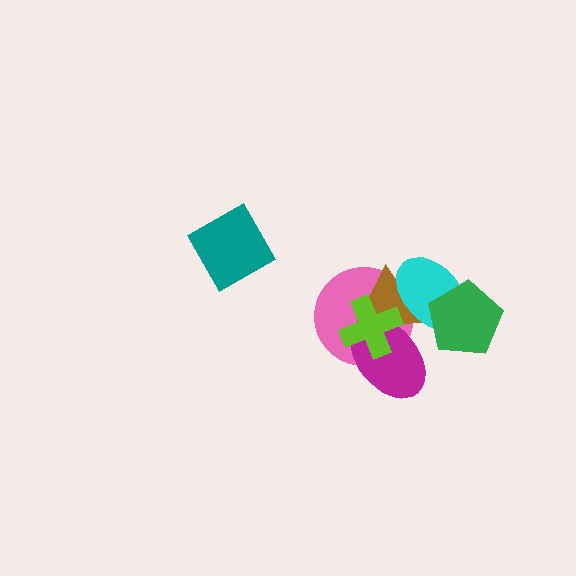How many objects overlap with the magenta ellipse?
4 objects overlap with the magenta ellipse.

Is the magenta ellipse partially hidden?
Yes, it is partially covered by another shape.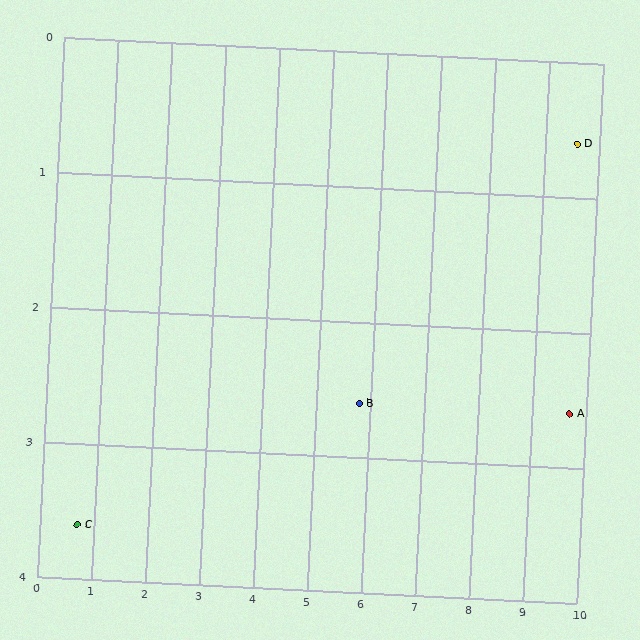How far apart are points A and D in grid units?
Points A and D are about 2.0 grid units apart.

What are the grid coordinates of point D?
Point D is at approximately (9.6, 0.6).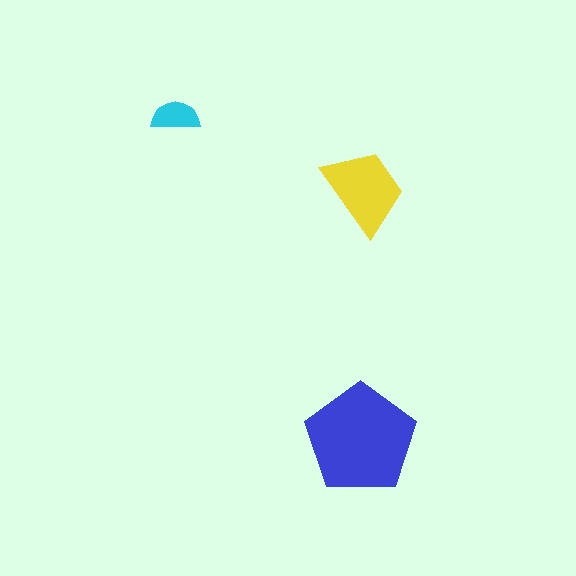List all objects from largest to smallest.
The blue pentagon, the yellow trapezoid, the cyan semicircle.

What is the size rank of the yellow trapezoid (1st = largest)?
2nd.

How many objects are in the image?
There are 3 objects in the image.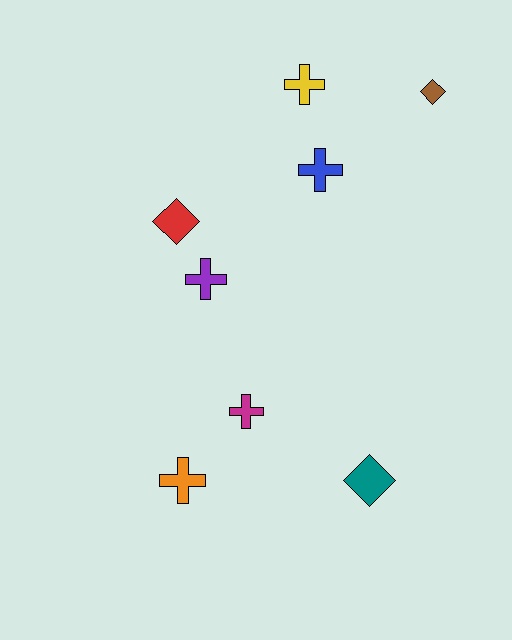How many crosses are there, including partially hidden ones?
There are 5 crosses.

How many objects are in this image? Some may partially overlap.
There are 8 objects.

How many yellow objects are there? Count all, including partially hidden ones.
There is 1 yellow object.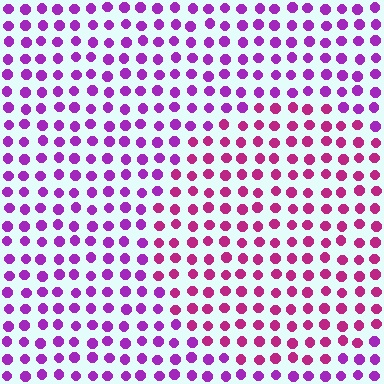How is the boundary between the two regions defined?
The boundary is defined purely by a slight shift in hue (about 32 degrees). Spacing, size, and orientation are identical on both sides.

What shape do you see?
I see a circle.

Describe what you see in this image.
The image is filled with small purple elements in a uniform arrangement. A circle-shaped region is visible where the elements are tinted to a slightly different hue, forming a subtle color boundary.